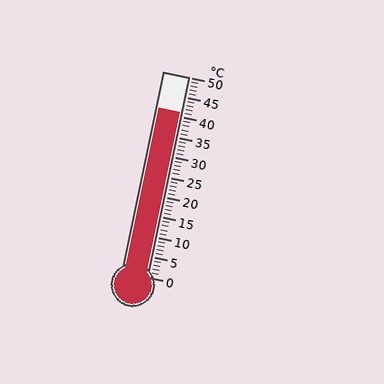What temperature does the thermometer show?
The thermometer shows approximately 41°C.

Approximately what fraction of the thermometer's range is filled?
The thermometer is filled to approximately 80% of its range.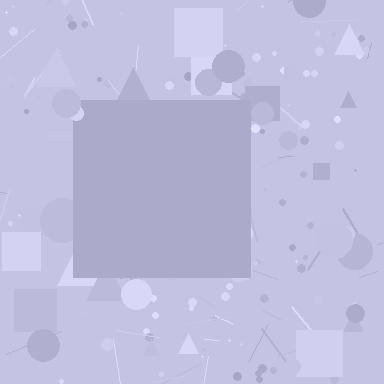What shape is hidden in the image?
A square is hidden in the image.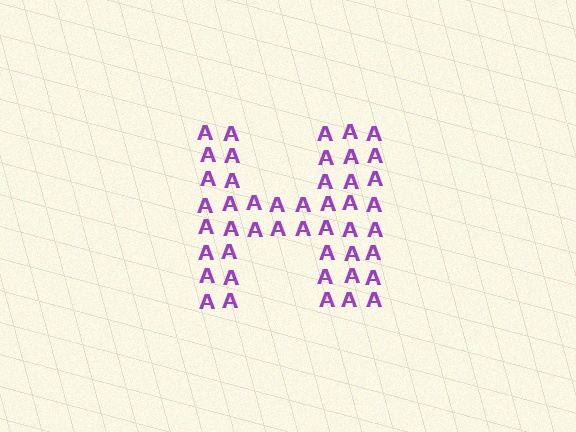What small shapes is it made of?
It is made of small letter A's.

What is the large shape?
The large shape is the letter H.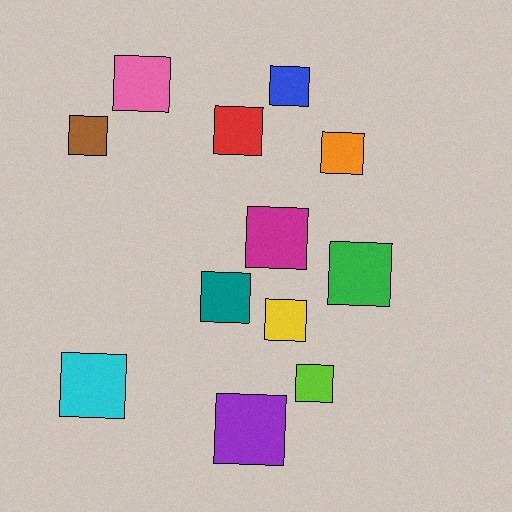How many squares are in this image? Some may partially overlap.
There are 12 squares.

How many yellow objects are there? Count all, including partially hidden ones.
There is 1 yellow object.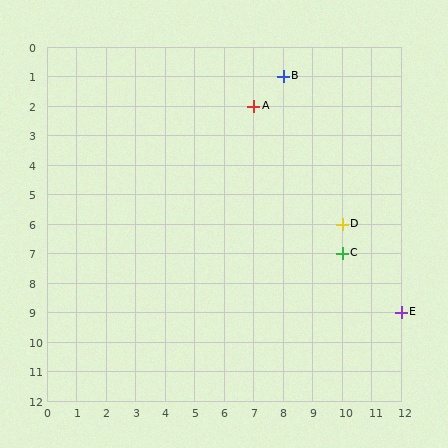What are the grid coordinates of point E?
Point E is at grid coordinates (12, 9).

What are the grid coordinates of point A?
Point A is at grid coordinates (7, 2).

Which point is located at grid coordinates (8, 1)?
Point B is at (8, 1).